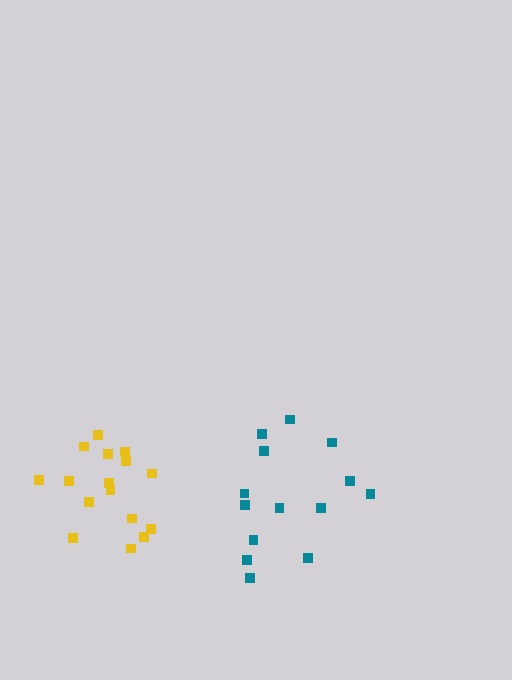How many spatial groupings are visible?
There are 2 spatial groupings.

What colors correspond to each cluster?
The clusters are colored: teal, yellow.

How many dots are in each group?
Group 1: 14 dots, Group 2: 16 dots (30 total).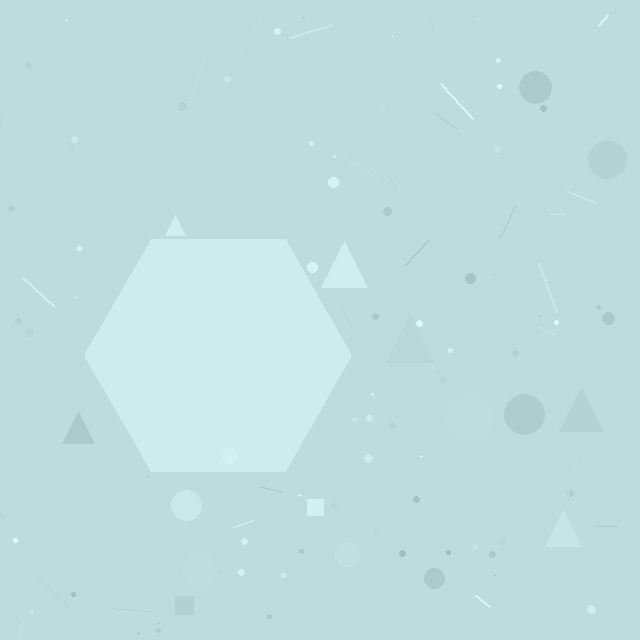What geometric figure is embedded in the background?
A hexagon is embedded in the background.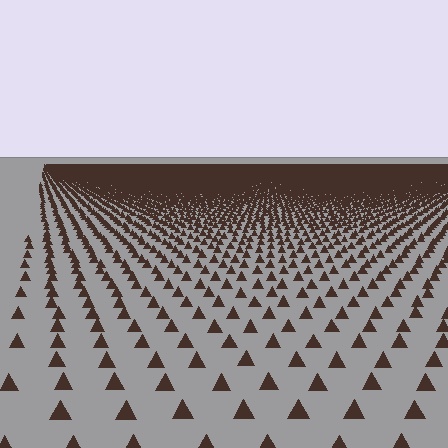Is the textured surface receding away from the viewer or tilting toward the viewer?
The surface is receding away from the viewer. Texture elements get smaller and denser toward the top.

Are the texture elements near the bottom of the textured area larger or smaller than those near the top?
Larger. Near the bottom, elements are closer to the viewer and appear at a bigger on-screen size.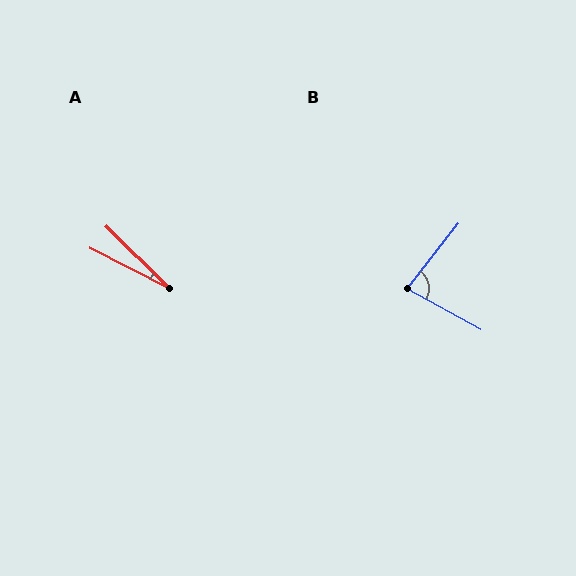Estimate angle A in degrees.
Approximately 17 degrees.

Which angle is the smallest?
A, at approximately 17 degrees.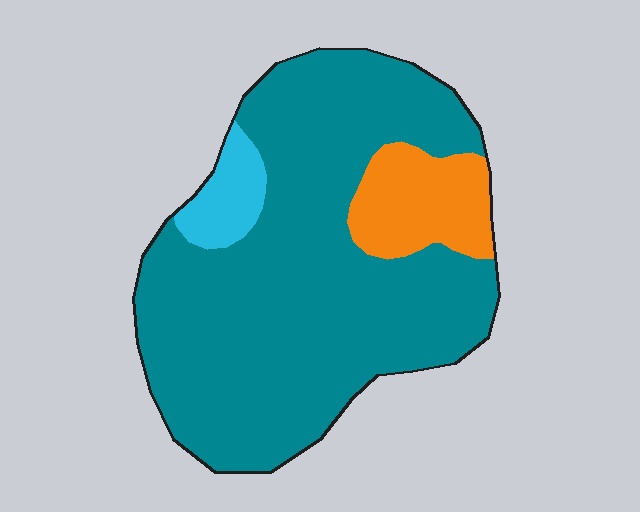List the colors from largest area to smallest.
From largest to smallest: teal, orange, cyan.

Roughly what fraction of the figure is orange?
Orange covers 13% of the figure.